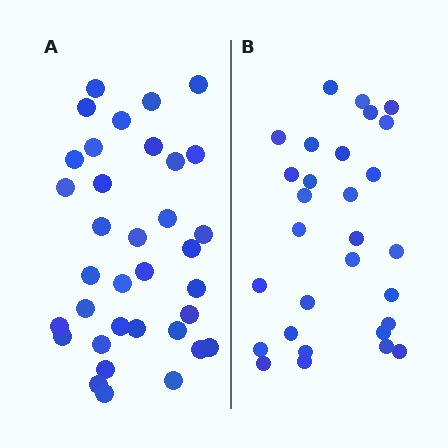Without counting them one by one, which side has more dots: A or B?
Region A (the left region) has more dots.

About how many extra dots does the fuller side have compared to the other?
Region A has about 6 more dots than region B.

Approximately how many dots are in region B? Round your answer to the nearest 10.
About 30 dots. (The exact count is 29, which rounds to 30.)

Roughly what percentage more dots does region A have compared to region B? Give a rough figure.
About 20% more.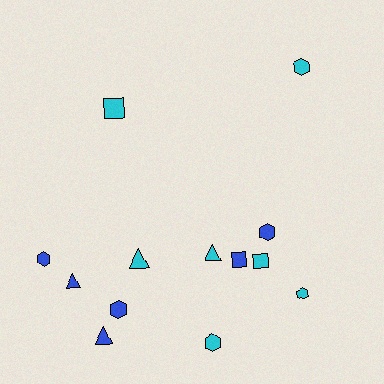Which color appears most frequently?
Cyan, with 7 objects.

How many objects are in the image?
There are 13 objects.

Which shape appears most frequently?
Hexagon, with 6 objects.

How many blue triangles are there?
There are 2 blue triangles.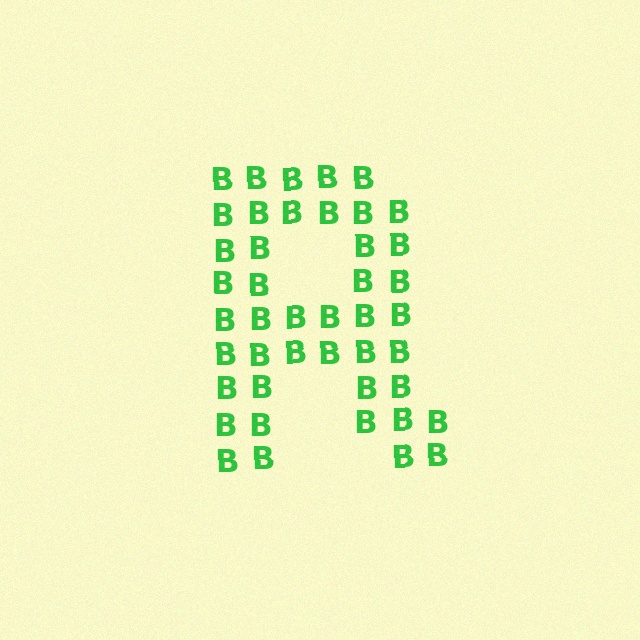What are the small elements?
The small elements are letter B's.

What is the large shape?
The large shape is the letter R.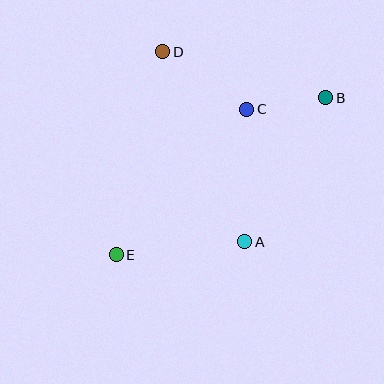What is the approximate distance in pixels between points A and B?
The distance between A and B is approximately 165 pixels.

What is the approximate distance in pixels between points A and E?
The distance between A and E is approximately 130 pixels.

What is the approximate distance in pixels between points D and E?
The distance between D and E is approximately 208 pixels.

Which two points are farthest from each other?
Points B and E are farthest from each other.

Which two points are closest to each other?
Points B and C are closest to each other.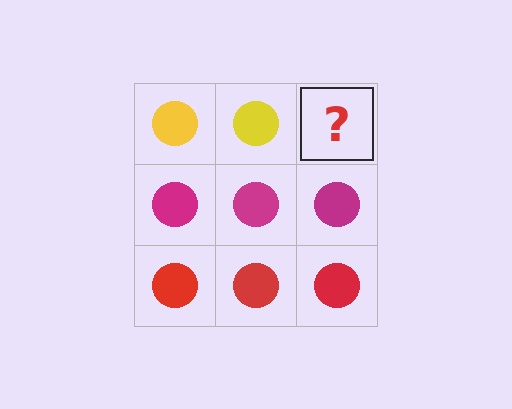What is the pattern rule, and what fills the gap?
The rule is that each row has a consistent color. The gap should be filled with a yellow circle.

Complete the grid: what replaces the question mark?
The question mark should be replaced with a yellow circle.